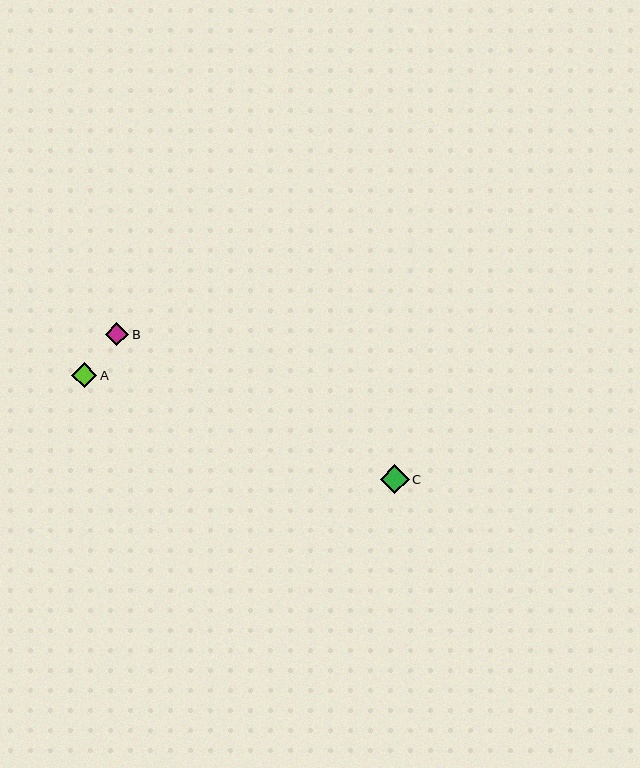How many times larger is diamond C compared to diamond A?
Diamond C is approximately 1.2 times the size of diamond A.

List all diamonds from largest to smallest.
From largest to smallest: C, A, B.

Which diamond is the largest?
Diamond C is the largest with a size of approximately 29 pixels.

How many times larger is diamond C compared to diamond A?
Diamond C is approximately 1.2 times the size of diamond A.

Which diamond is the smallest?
Diamond B is the smallest with a size of approximately 23 pixels.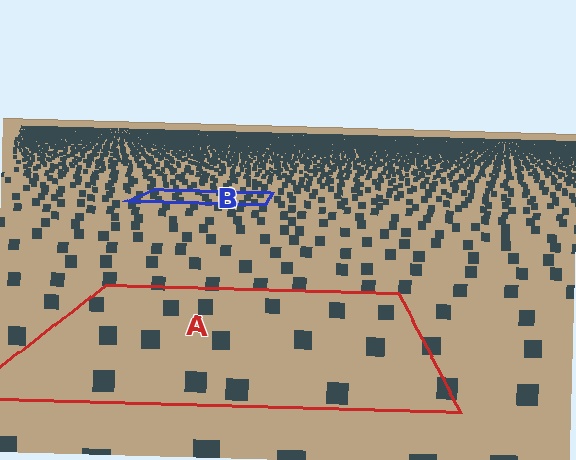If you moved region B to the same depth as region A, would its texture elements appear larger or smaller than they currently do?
They would appear larger. At a closer depth, the same texture elements are projected at a bigger on-screen size.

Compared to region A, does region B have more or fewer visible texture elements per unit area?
Region B has more texture elements per unit area — they are packed more densely because it is farther away.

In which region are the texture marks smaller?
The texture marks are smaller in region B, because it is farther away.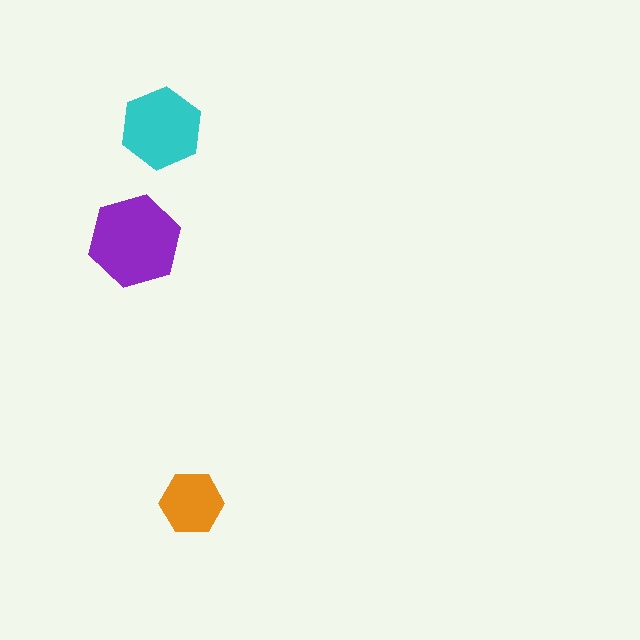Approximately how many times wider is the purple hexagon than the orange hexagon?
About 1.5 times wider.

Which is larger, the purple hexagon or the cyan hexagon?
The purple one.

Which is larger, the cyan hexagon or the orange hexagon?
The cyan one.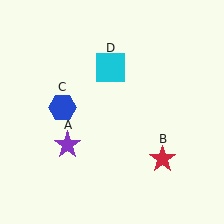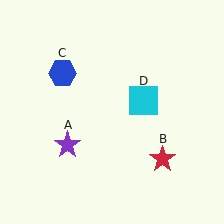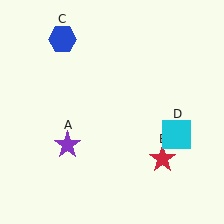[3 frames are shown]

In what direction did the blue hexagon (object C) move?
The blue hexagon (object C) moved up.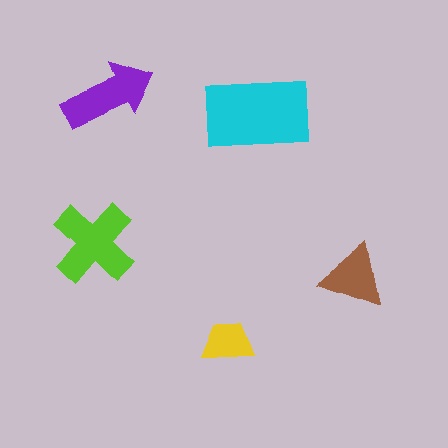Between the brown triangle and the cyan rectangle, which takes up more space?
The cyan rectangle.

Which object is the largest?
The cyan rectangle.